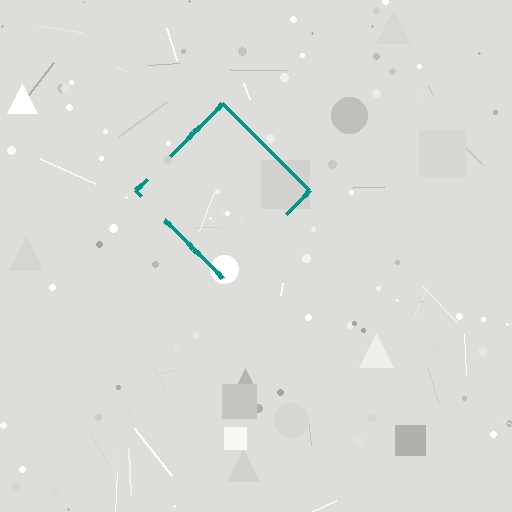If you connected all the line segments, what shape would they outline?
They would outline a diamond.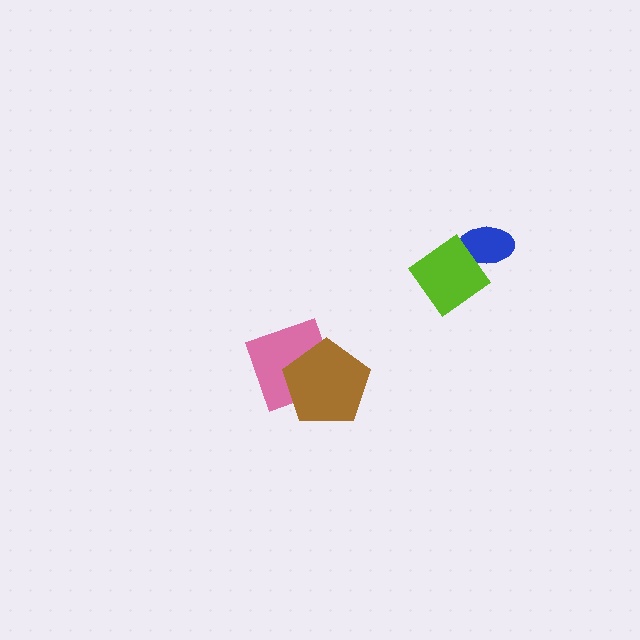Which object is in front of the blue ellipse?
The lime diamond is in front of the blue ellipse.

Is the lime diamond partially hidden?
No, no other shape covers it.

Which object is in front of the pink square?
The brown pentagon is in front of the pink square.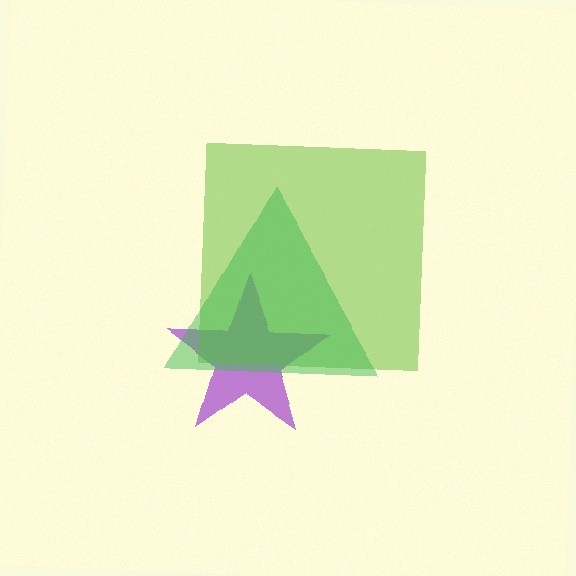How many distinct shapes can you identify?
There are 3 distinct shapes: a purple star, a lime square, a green triangle.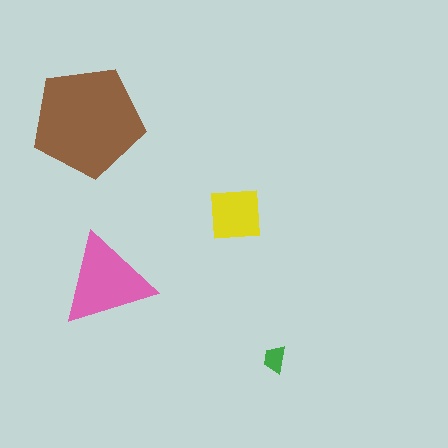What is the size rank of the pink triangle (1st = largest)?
2nd.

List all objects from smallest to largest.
The green trapezoid, the yellow square, the pink triangle, the brown pentagon.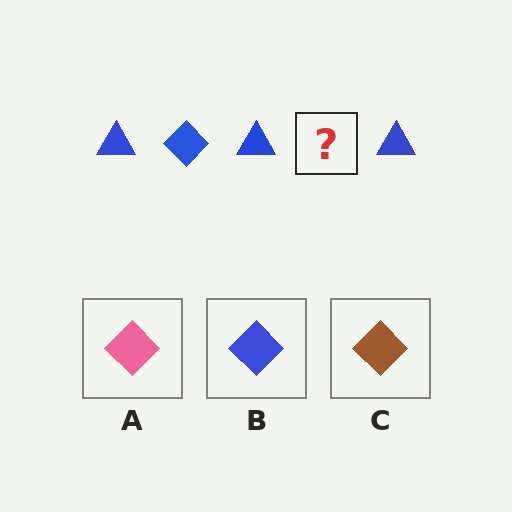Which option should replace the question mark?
Option B.